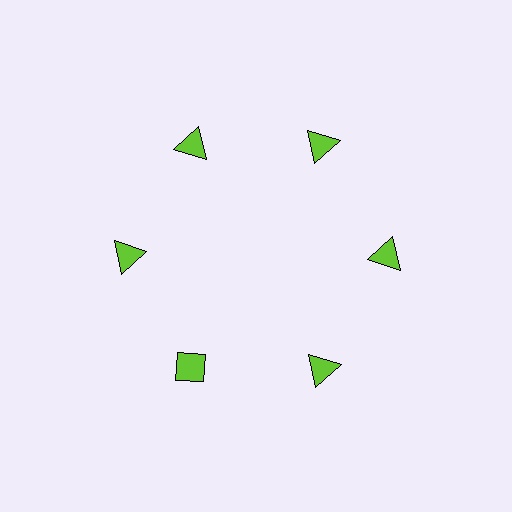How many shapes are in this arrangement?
There are 6 shapes arranged in a ring pattern.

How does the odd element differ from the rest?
It has a different shape: diamond instead of triangle.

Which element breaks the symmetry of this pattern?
The lime diamond at roughly the 7 o'clock position breaks the symmetry. All other shapes are lime triangles.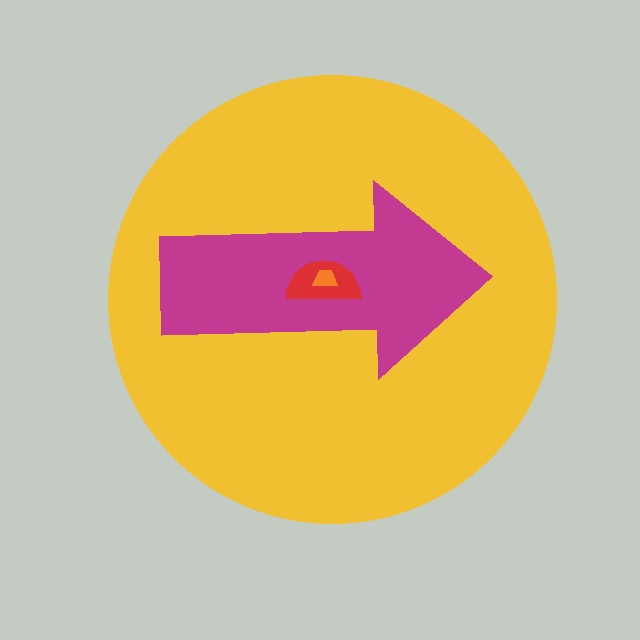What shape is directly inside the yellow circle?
The magenta arrow.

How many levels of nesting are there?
4.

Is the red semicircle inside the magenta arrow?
Yes.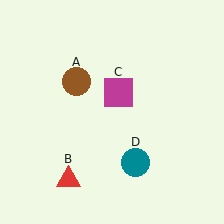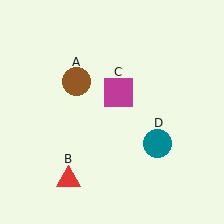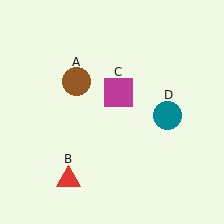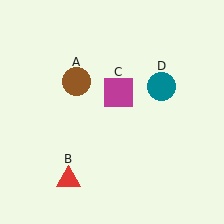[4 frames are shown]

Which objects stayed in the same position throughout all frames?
Brown circle (object A) and red triangle (object B) and magenta square (object C) remained stationary.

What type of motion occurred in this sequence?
The teal circle (object D) rotated counterclockwise around the center of the scene.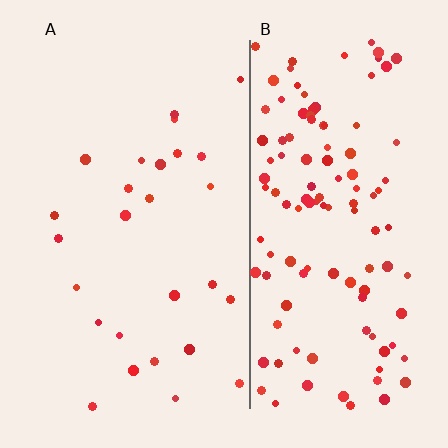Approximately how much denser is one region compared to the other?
Approximately 4.6× — region B over region A.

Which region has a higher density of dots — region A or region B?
B (the right).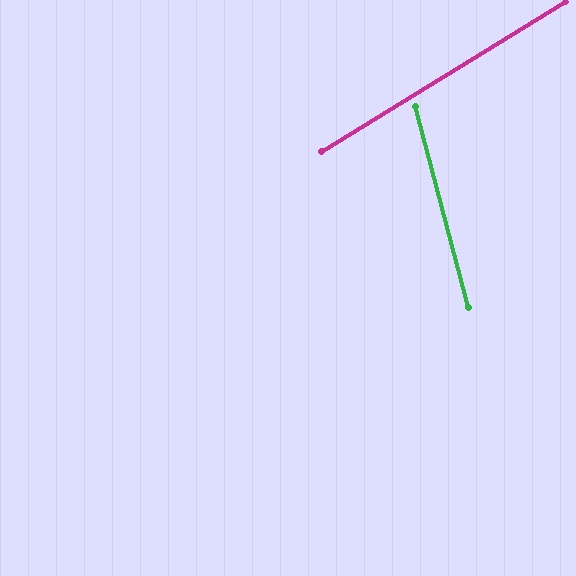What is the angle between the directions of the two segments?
Approximately 73 degrees.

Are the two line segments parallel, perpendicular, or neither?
Neither parallel nor perpendicular — they differ by about 73°.